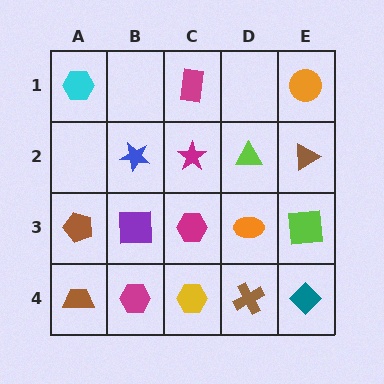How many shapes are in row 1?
3 shapes.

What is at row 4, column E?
A teal diamond.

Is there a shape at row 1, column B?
No, that cell is empty.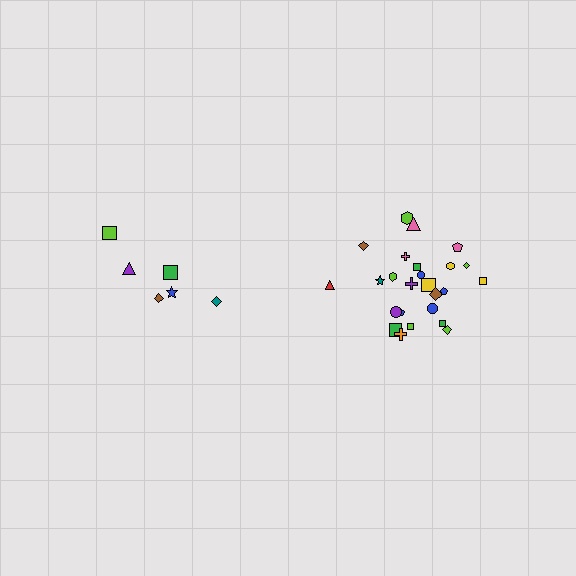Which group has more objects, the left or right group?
The right group.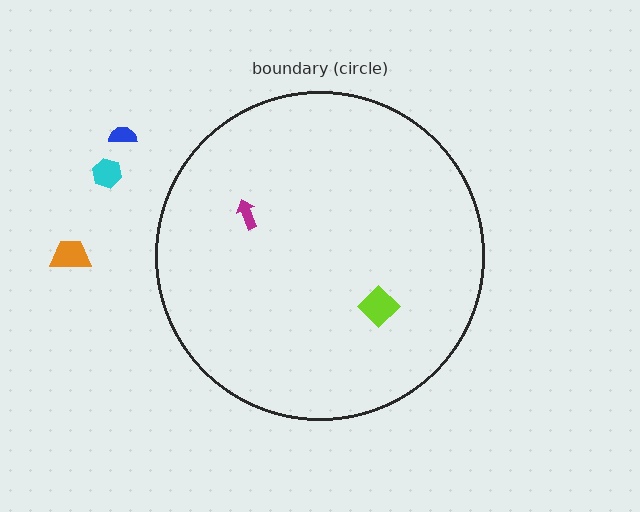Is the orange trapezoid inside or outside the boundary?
Outside.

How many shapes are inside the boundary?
2 inside, 3 outside.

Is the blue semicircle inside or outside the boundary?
Outside.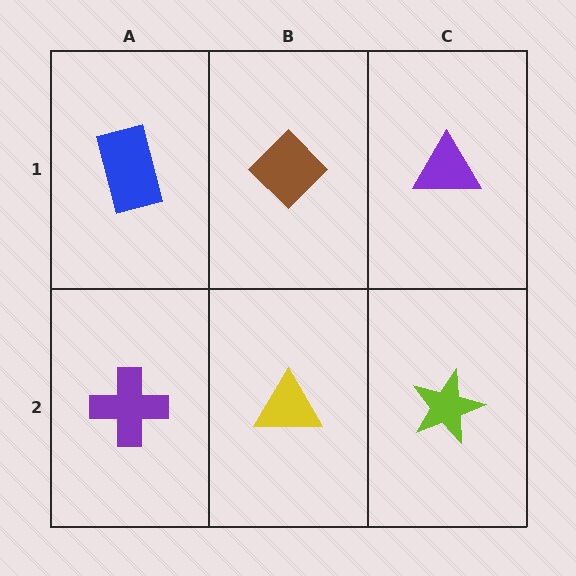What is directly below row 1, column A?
A purple cross.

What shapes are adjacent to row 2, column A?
A blue rectangle (row 1, column A), a yellow triangle (row 2, column B).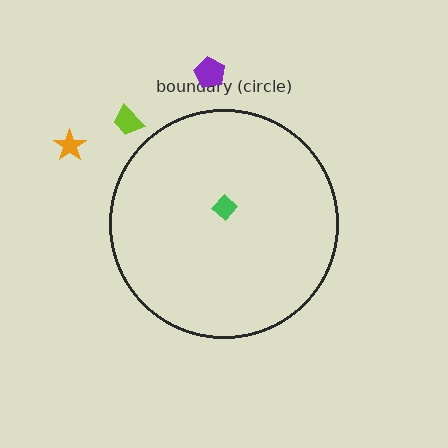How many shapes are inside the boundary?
1 inside, 3 outside.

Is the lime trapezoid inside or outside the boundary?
Outside.